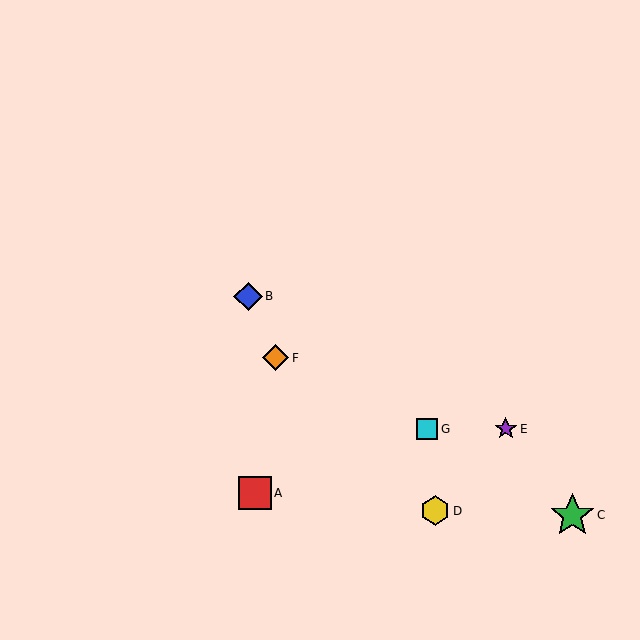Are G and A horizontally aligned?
No, G is at y≈429 and A is at y≈493.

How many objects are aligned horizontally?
2 objects (E, G) are aligned horizontally.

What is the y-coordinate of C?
Object C is at y≈515.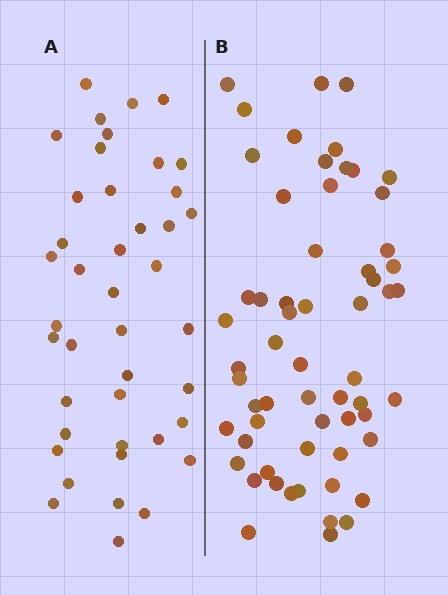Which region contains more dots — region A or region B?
Region B (the right region) has more dots.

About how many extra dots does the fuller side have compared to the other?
Region B has approximately 20 more dots than region A.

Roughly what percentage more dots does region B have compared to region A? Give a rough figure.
About 45% more.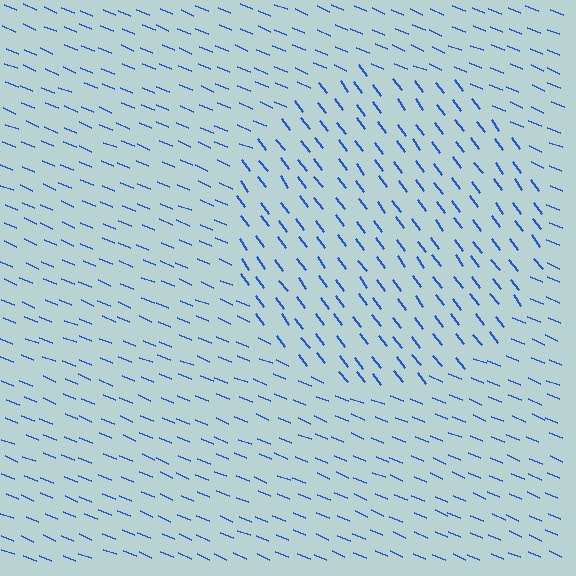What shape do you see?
I see a circle.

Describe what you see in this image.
The image is filled with small blue line segments. A circle region in the image has lines oriented differently from the surrounding lines, creating a visible texture boundary.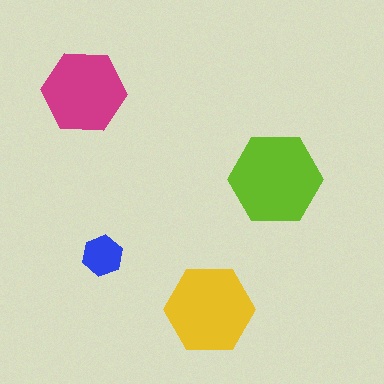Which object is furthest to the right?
The lime hexagon is rightmost.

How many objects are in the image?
There are 4 objects in the image.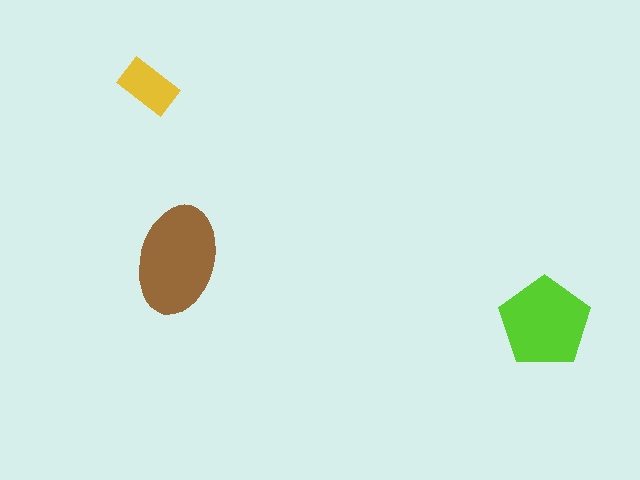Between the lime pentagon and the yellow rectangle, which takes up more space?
The lime pentagon.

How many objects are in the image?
There are 3 objects in the image.